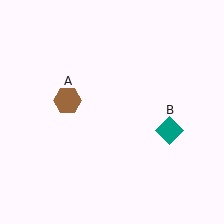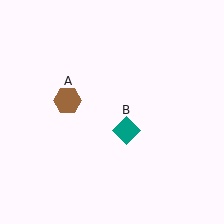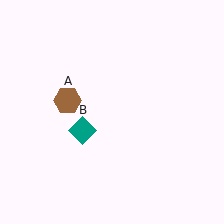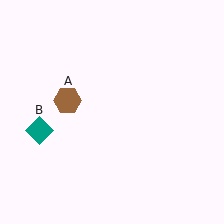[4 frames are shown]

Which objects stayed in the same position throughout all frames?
Brown hexagon (object A) remained stationary.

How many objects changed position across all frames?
1 object changed position: teal diamond (object B).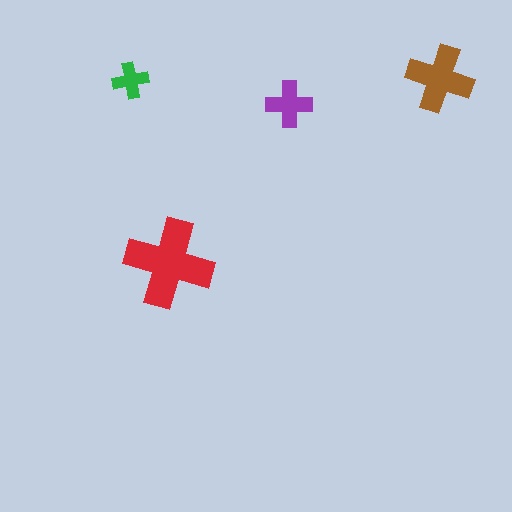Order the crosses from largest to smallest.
the red one, the brown one, the purple one, the green one.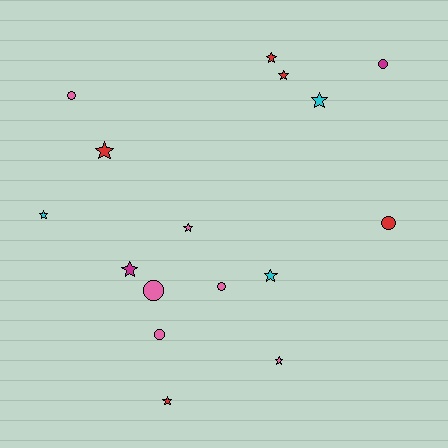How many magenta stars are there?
There is 1 magenta star.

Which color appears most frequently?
Pink, with 6 objects.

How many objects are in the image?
There are 16 objects.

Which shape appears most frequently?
Star, with 10 objects.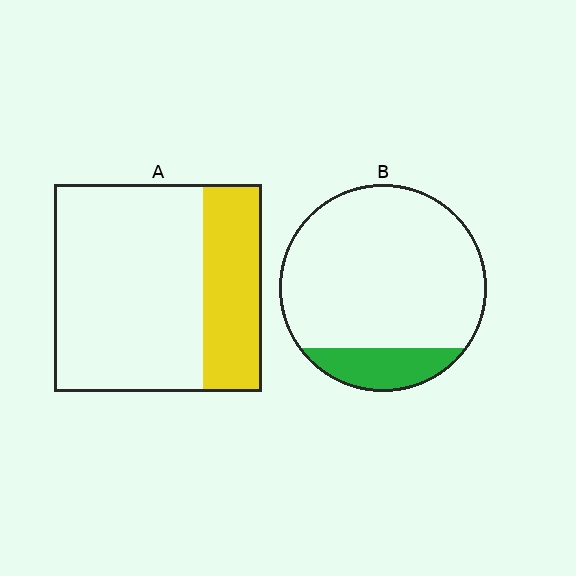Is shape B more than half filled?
No.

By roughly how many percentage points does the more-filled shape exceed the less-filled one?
By roughly 15 percentage points (A over B).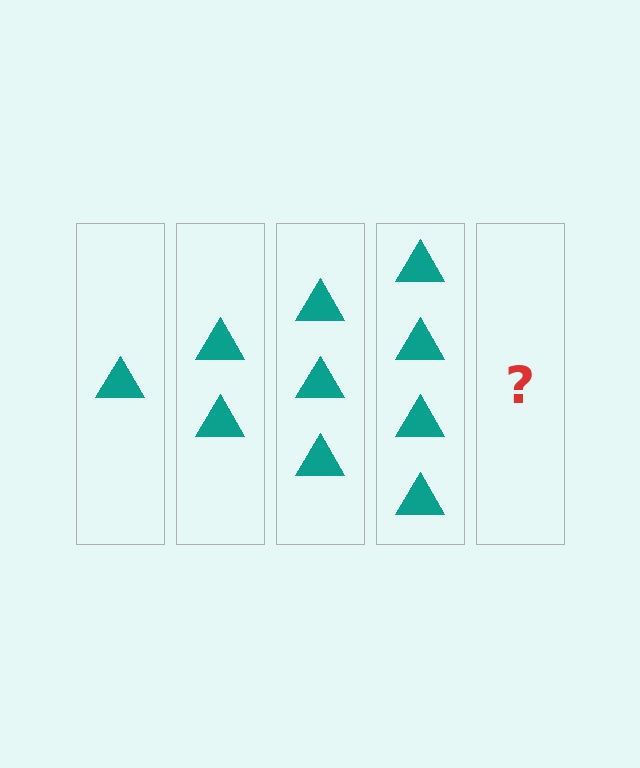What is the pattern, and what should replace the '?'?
The pattern is that each step adds one more triangle. The '?' should be 5 triangles.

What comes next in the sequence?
The next element should be 5 triangles.